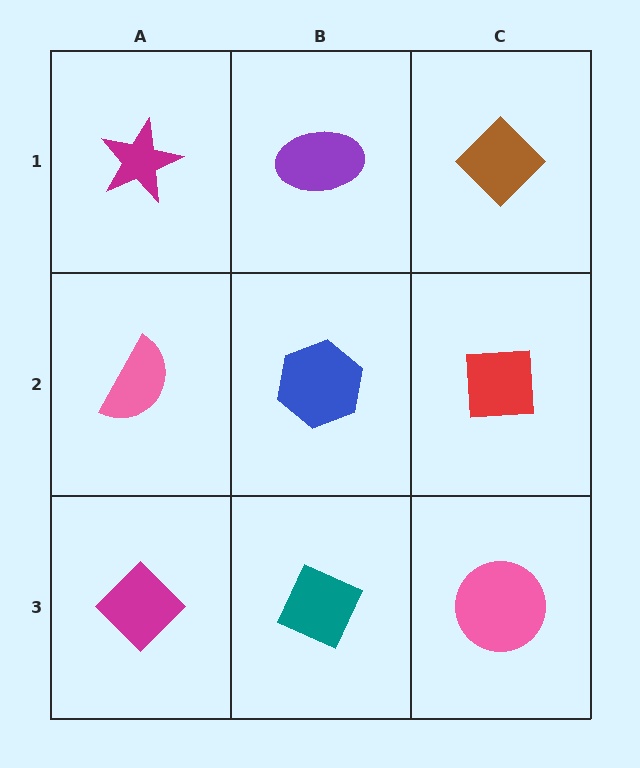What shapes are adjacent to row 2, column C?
A brown diamond (row 1, column C), a pink circle (row 3, column C), a blue hexagon (row 2, column B).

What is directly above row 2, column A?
A magenta star.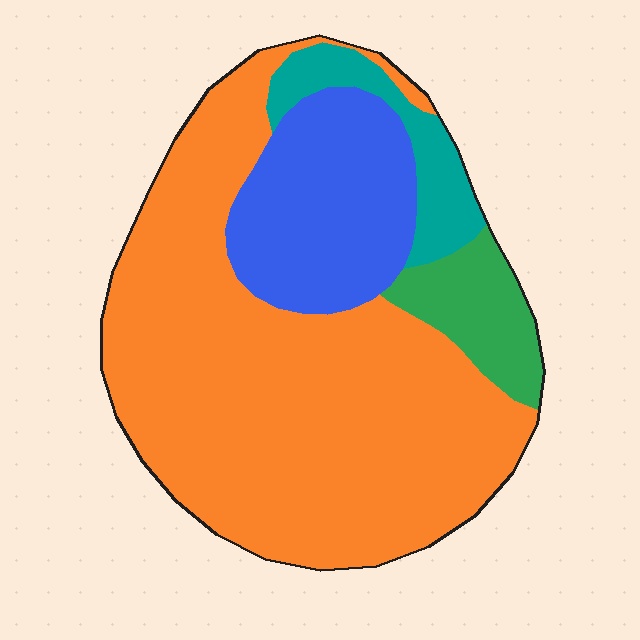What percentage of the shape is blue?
Blue takes up less than a quarter of the shape.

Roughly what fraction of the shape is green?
Green covers around 10% of the shape.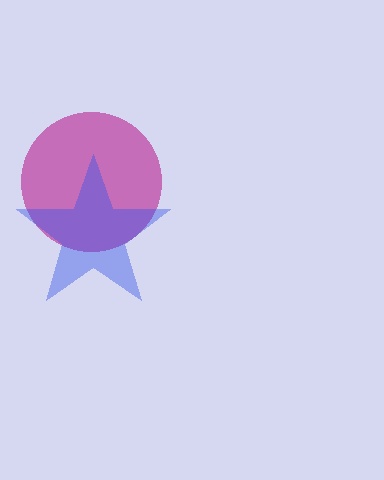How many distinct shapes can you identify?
There are 2 distinct shapes: a magenta circle, a blue star.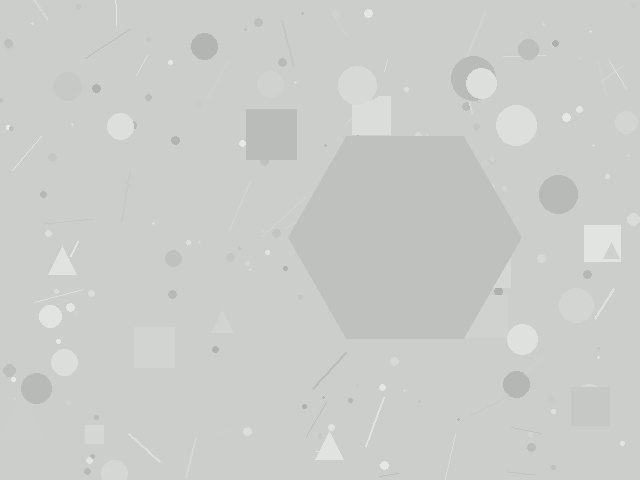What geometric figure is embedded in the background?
A hexagon is embedded in the background.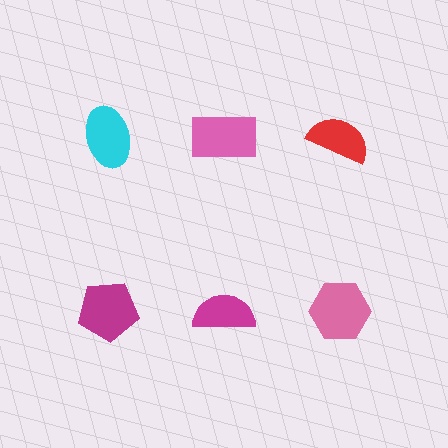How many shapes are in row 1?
3 shapes.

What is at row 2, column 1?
A magenta pentagon.